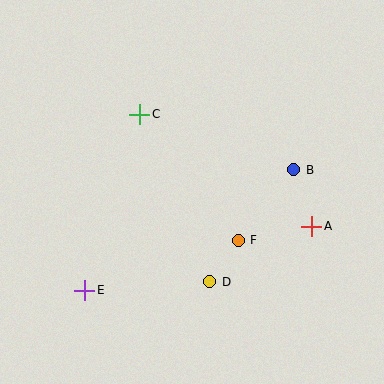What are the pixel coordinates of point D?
Point D is at (210, 282).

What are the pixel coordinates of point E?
Point E is at (85, 290).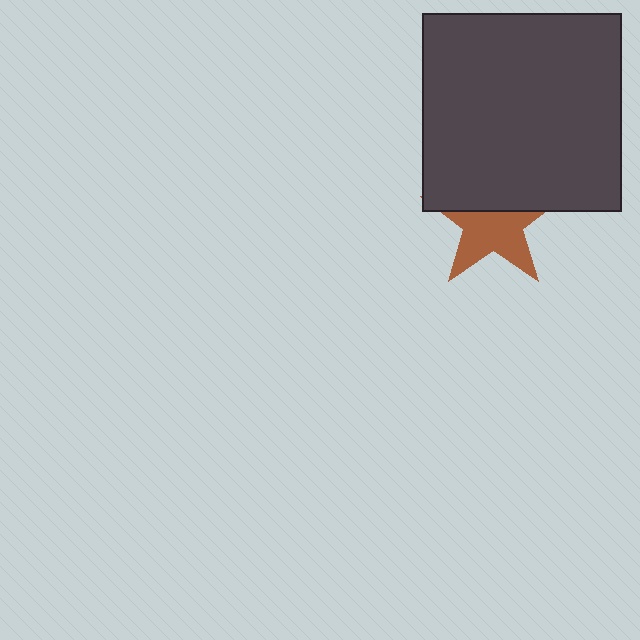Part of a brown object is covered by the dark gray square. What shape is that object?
It is a star.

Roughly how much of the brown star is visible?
About half of it is visible (roughly 57%).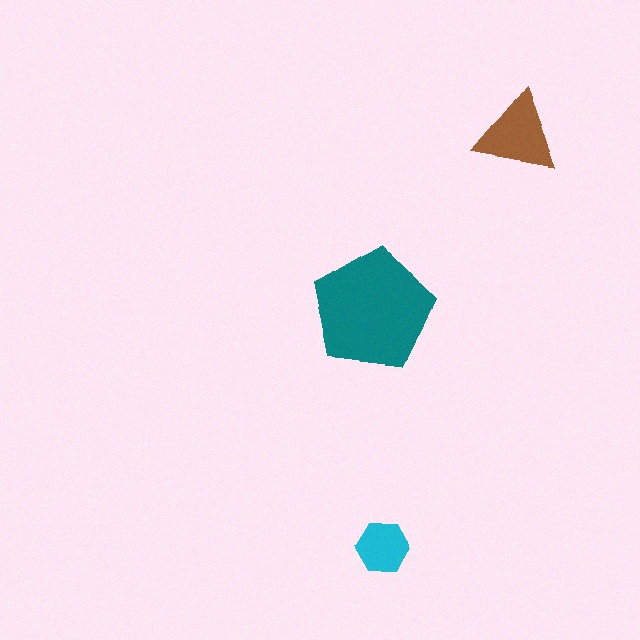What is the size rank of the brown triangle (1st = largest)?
2nd.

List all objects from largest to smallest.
The teal pentagon, the brown triangle, the cyan hexagon.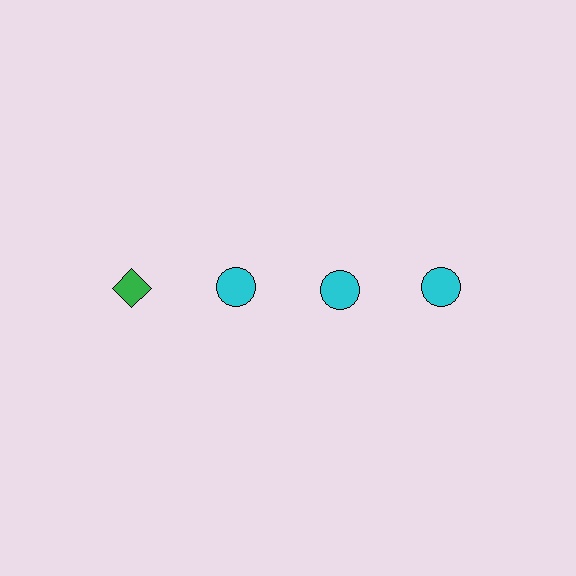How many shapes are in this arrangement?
There are 4 shapes arranged in a grid pattern.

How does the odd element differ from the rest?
It differs in both color (green instead of cyan) and shape (diamond instead of circle).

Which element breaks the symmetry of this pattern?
The green diamond in the top row, leftmost column breaks the symmetry. All other shapes are cyan circles.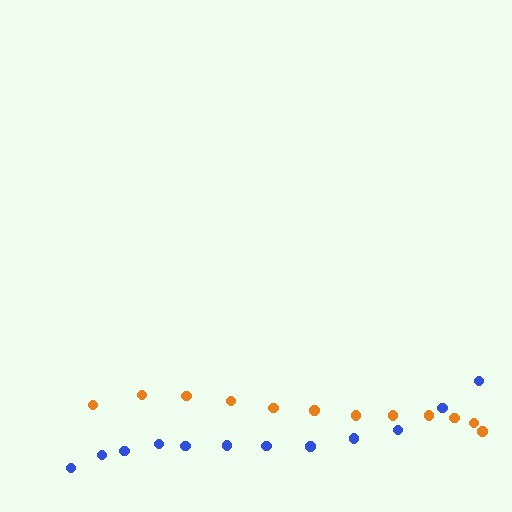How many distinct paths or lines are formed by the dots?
There are 2 distinct paths.